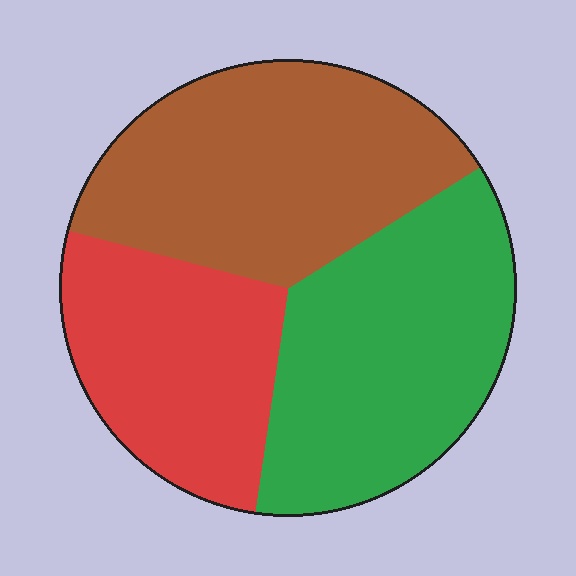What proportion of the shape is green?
Green takes up about three eighths (3/8) of the shape.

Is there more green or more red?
Green.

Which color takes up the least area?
Red, at roughly 25%.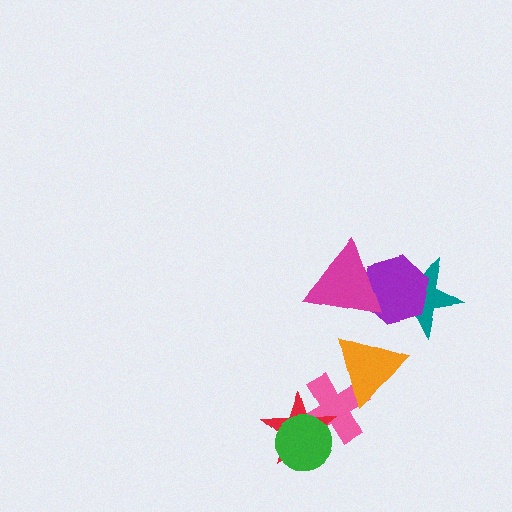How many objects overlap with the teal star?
2 objects overlap with the teal star.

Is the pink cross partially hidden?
Yes, it is partially covered by another shape.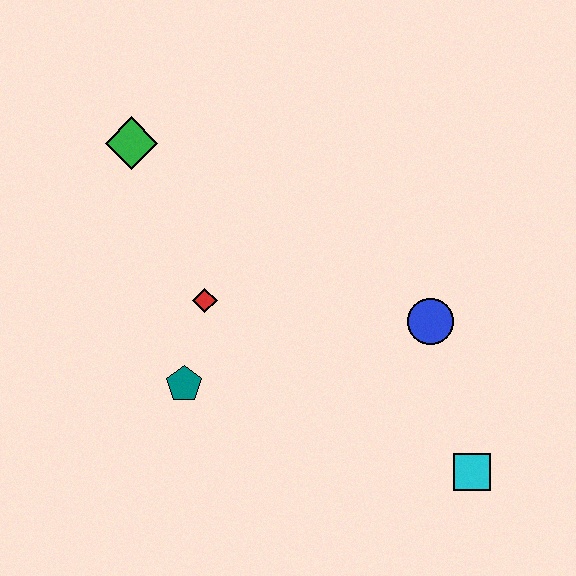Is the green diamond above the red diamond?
Yes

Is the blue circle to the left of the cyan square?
Yes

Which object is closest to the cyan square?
The blue circle is closest to the cyan square.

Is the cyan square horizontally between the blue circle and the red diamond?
No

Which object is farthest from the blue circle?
The green diamond is farthest from the blue circle.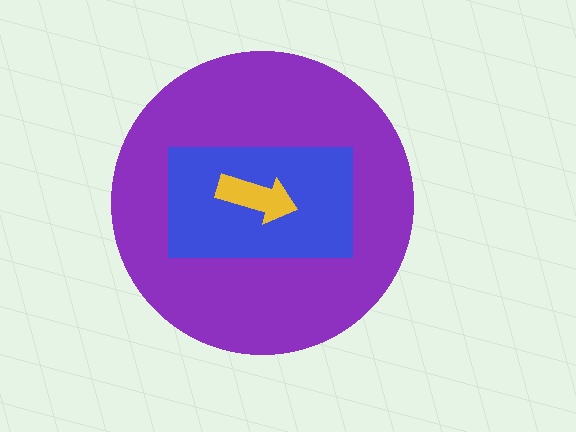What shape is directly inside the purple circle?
The blue rectangle.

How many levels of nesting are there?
3.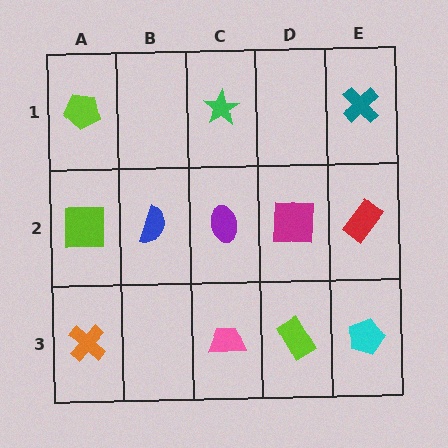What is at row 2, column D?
A magenta square.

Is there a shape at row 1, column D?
No, that cell is empty.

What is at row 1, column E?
A teal cross.